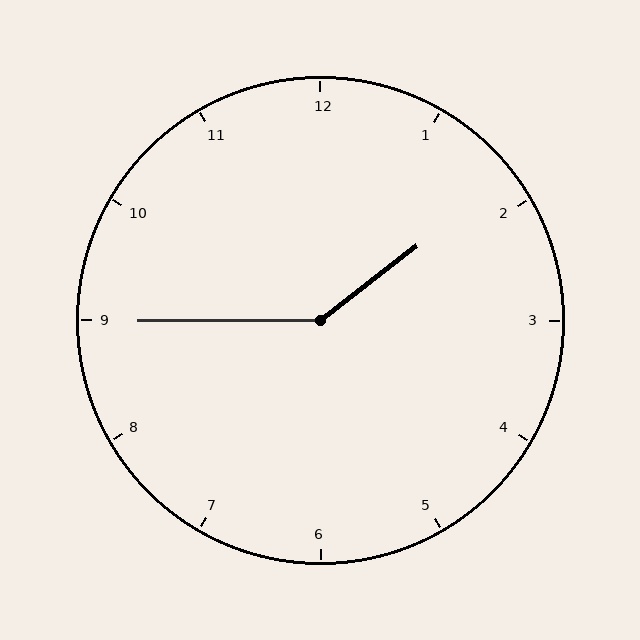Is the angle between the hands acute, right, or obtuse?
It is obtuse.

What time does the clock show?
1:45.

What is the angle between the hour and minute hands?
Approximately 142 degrees.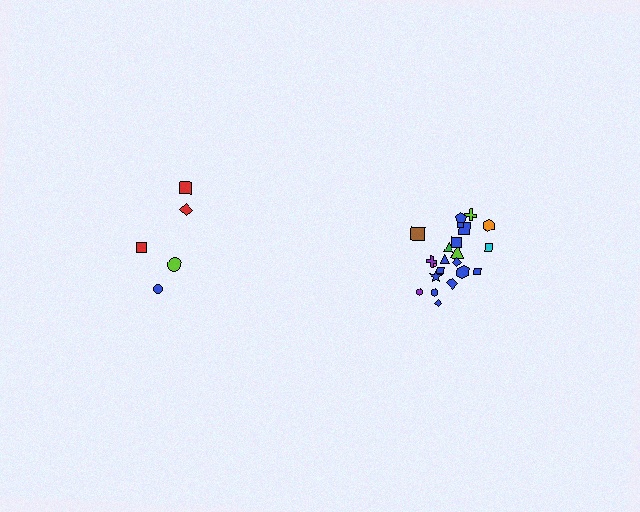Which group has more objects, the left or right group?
The right group.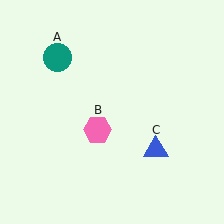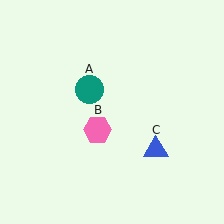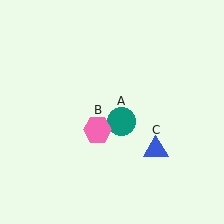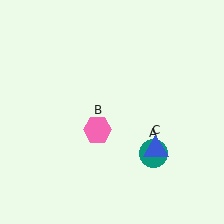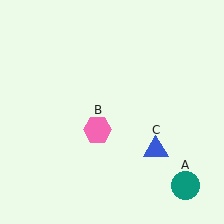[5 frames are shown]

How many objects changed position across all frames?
1 object changed position: teal circle (object A).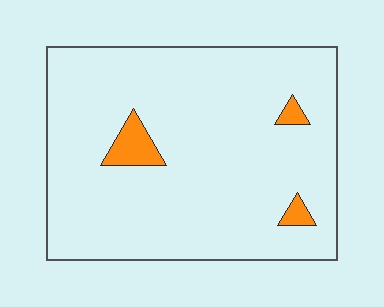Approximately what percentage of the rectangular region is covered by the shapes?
Approximately 5%.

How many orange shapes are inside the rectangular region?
3.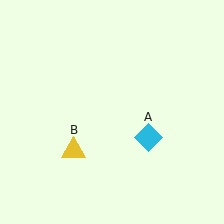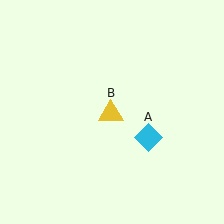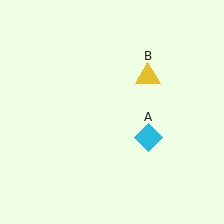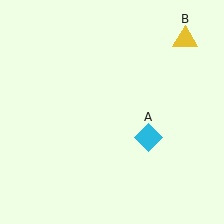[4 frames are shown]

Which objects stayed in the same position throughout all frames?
Cyan diamond (object A) remained stationary.